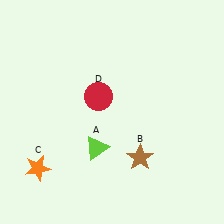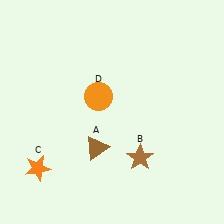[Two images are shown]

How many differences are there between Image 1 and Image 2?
There are 2 differences between the two images.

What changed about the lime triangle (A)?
In Image 1, A is lime. In Image 2, it changed to brown.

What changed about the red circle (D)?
In Image 1, D is red. In Image 2, it changed to orange.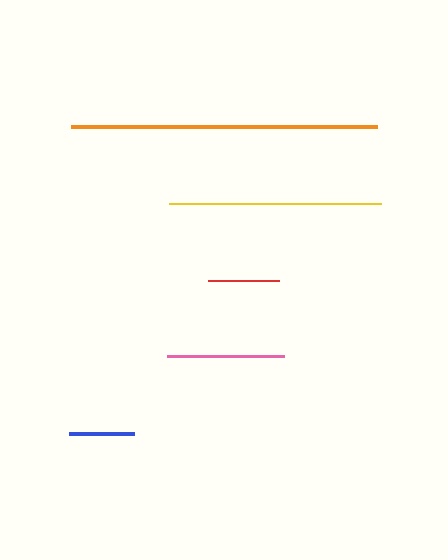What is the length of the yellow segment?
The yellow segment is approximately 213 pixels long.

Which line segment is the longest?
The orange line is the longest at approximately 305 pixels.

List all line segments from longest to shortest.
From longest to shortest: orange, yellow, pink, red, blue.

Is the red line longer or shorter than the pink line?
The pink line is longer than the red line.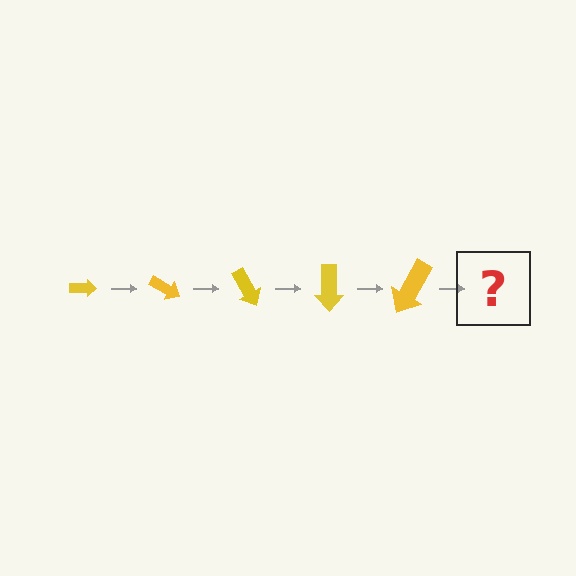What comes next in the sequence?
The next element should be an arrow, larger than the previous one and rotated 150 degrees from the start.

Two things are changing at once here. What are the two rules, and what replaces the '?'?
The two rules are that the arrow grows larger each step and it rotates 30 degrees each step. The '?' should be an arrow, larger than the previous one and rotated 150 degrees from the start.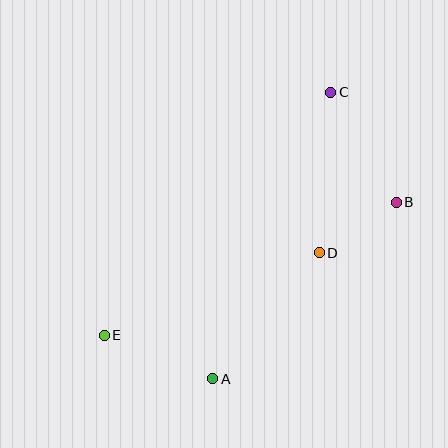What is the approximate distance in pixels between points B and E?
The distance between B and E is approximately 321 pixels.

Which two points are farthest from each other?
Points C and E are farthest from each other.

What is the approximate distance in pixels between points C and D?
The distance between C and D is approximately 161 pixels.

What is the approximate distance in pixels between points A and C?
The distance between A and C is approximately 310 pixels.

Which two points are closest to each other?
Points B and D are closest to each other.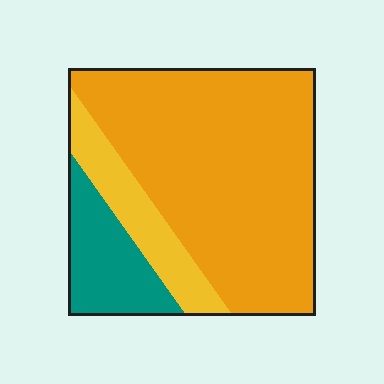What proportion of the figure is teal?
Teal takes up about one sixth (1/6) of the figure.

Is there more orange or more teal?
Orange.